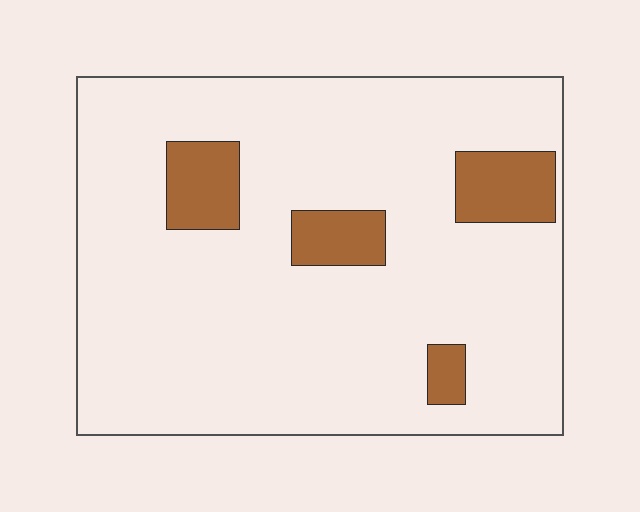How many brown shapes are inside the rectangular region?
4.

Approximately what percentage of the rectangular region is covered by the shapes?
Approximately 10%.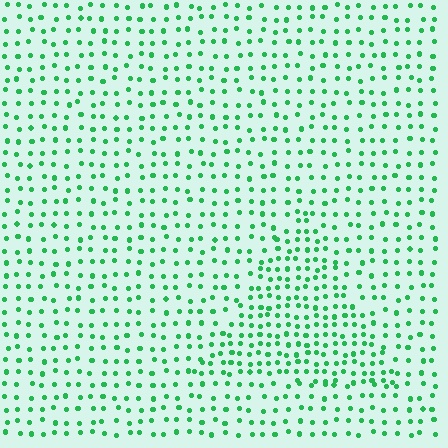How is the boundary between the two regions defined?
The boundary is defined by a change in element density (approximately 1.7x ratio). All elements are the same color, size, and shape.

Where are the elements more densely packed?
The elements are more densely packed inside the triangle boundary.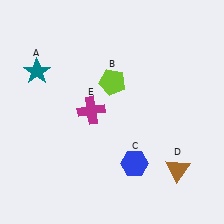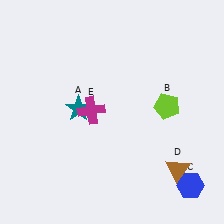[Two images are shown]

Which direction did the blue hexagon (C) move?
The blue hexagon (C) moved right.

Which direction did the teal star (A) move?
The teal star (A) moved right.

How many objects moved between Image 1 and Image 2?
3 objects moved between the two images.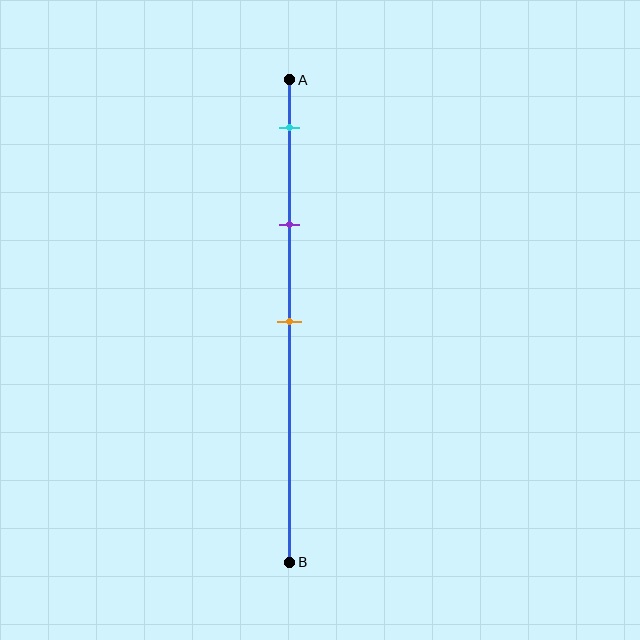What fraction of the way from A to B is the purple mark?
The purple mark is approximately 30% (0.3) of the way from A to B.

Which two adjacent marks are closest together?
The cyan and purple marks are the closest adjacent pair.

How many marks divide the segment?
There are 3 marks dividing the segment.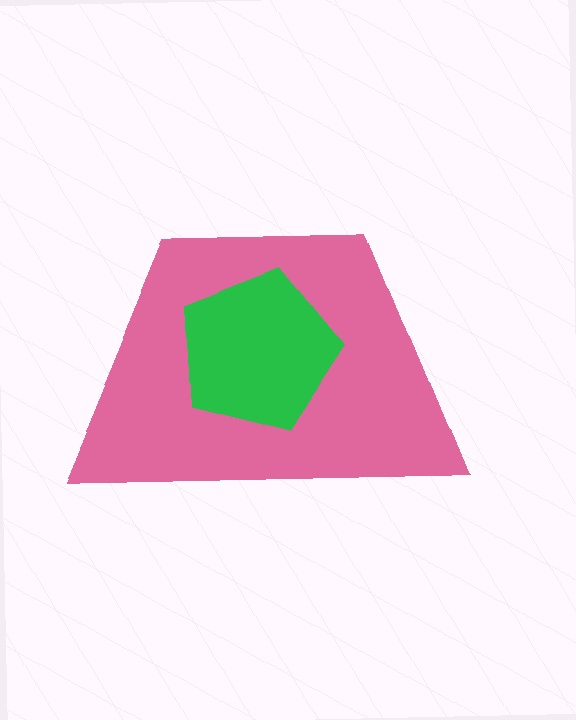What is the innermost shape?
The green pentagon.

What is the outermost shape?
The pink trapezoid.